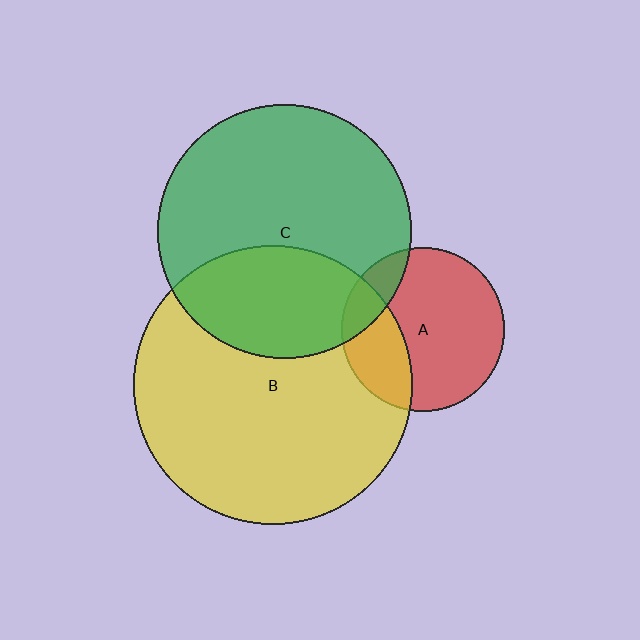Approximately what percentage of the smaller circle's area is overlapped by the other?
Approximately 15%.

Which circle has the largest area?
Circle B (yellow).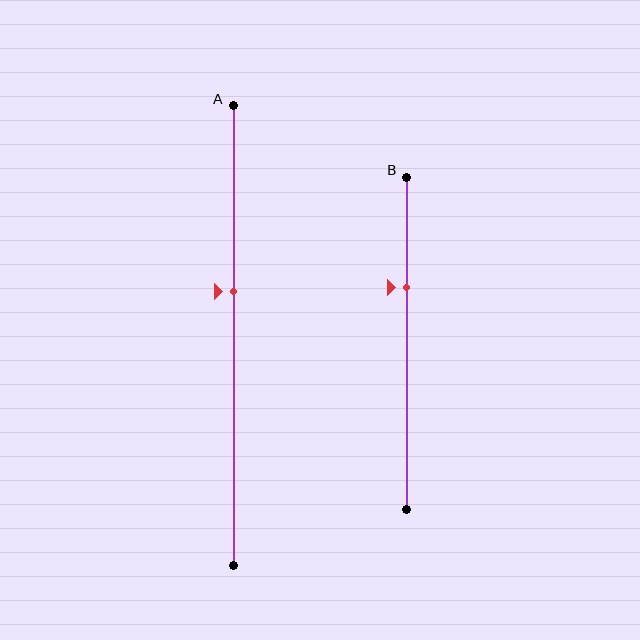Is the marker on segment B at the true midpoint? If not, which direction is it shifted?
No, the marker on segment B is shifted upward by about 17% of the segment length.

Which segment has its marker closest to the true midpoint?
Segment A has its marker closest to the true midpoint.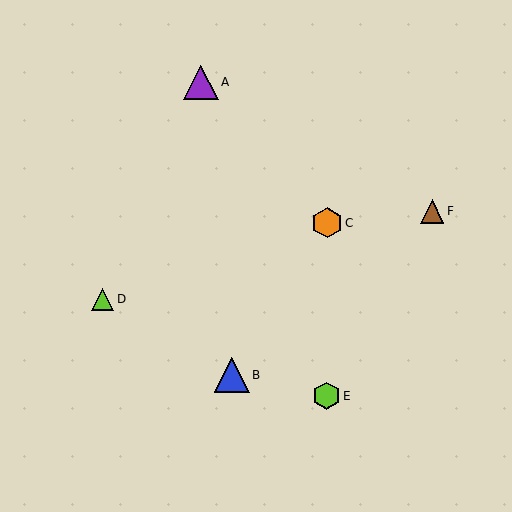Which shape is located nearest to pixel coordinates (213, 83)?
The purple triangle (labeled A) at (201, 82) is nearest to that location.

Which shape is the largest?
The blue triangle (labeled B) is the largest.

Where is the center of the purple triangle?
The center of the purple triangle is at (201, 82).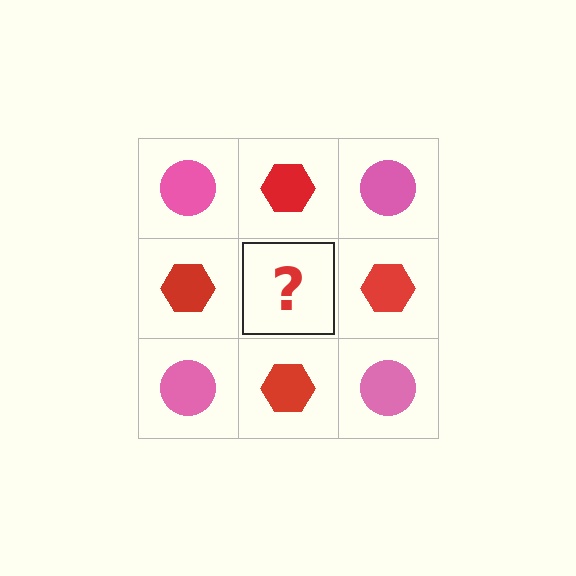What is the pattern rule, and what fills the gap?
The rule is that it alternates pink circle and red hexagon in a checkerboard pattern. The gap should be filled with a pink circle.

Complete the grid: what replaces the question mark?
The question mark should be replaced with a pink circle.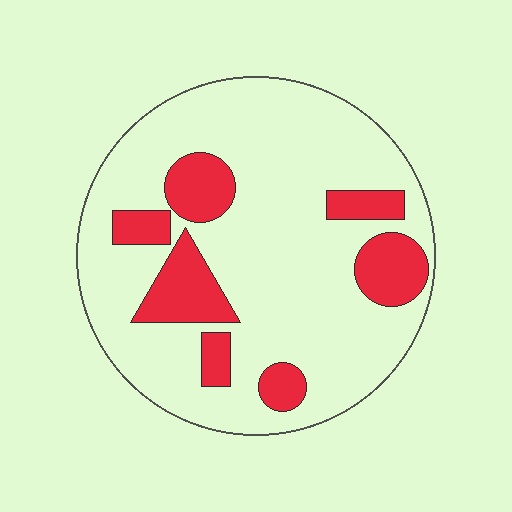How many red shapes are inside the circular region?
7.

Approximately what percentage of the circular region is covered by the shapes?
Approximately 20%.